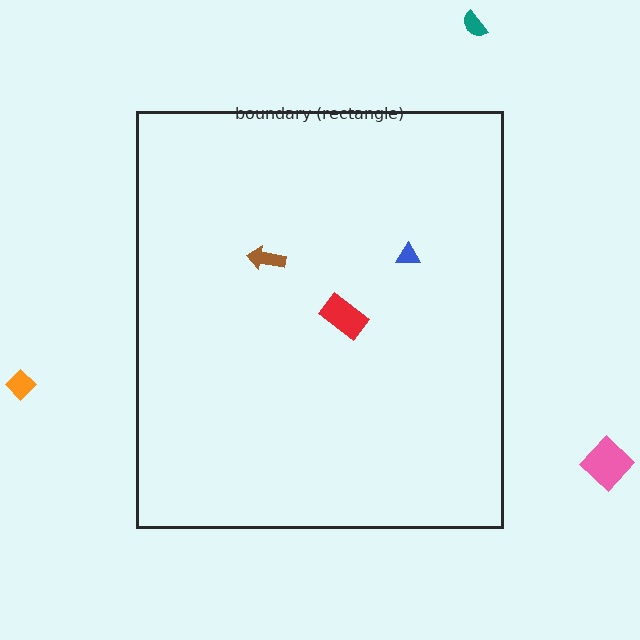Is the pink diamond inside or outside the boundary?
Outside.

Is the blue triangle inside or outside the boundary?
Inside.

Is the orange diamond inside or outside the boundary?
Outside.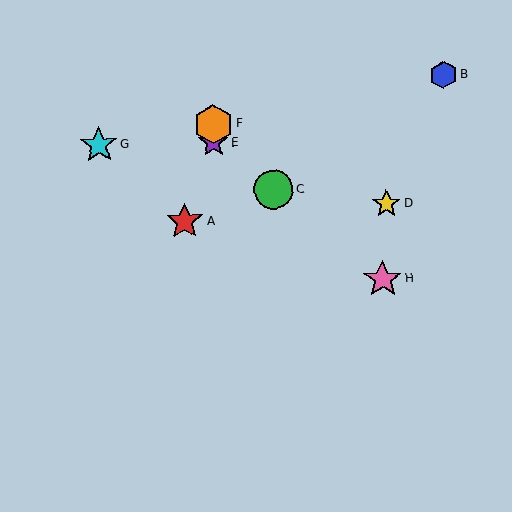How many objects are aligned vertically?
2 objects (E, F) are aligned vertically.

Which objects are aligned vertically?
Objects E, F are aligned vertically.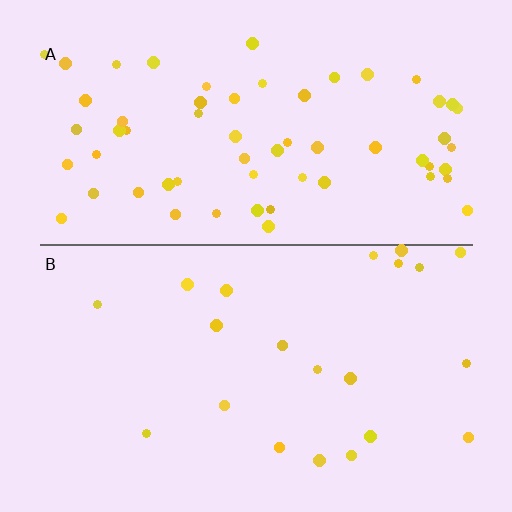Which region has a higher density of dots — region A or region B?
A (the top).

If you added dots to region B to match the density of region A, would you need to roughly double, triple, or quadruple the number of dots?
Approximately triple.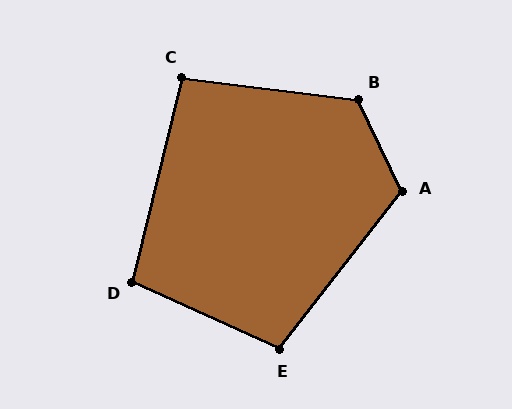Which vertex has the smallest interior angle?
C, at approximately 97 degrees.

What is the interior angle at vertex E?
Approximately 103 degrees (obtuse).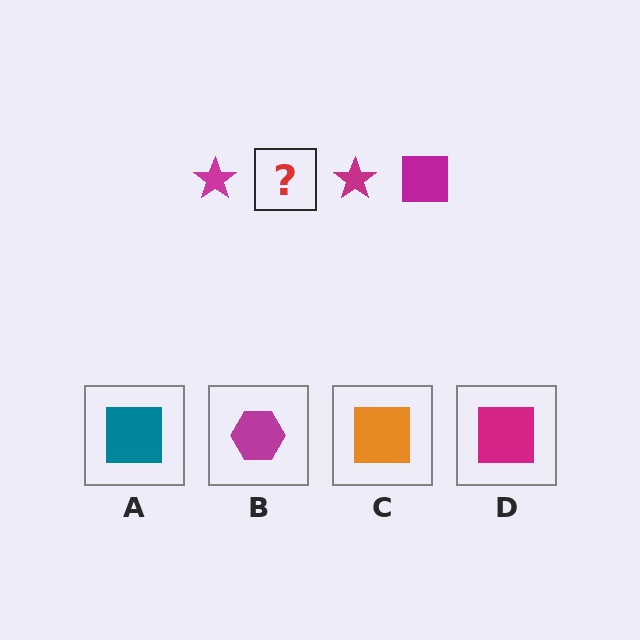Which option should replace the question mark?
Option D.